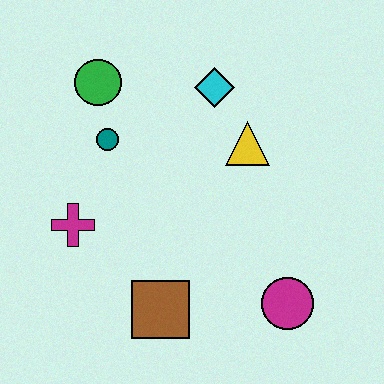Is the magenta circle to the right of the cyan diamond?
Yes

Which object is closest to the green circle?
The teal circle is closest to the green circle.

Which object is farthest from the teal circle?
The magenta circle is farthest from the teal circle.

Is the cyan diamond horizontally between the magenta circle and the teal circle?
Yes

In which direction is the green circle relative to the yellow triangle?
The green circle is to the left of the yellow triangle.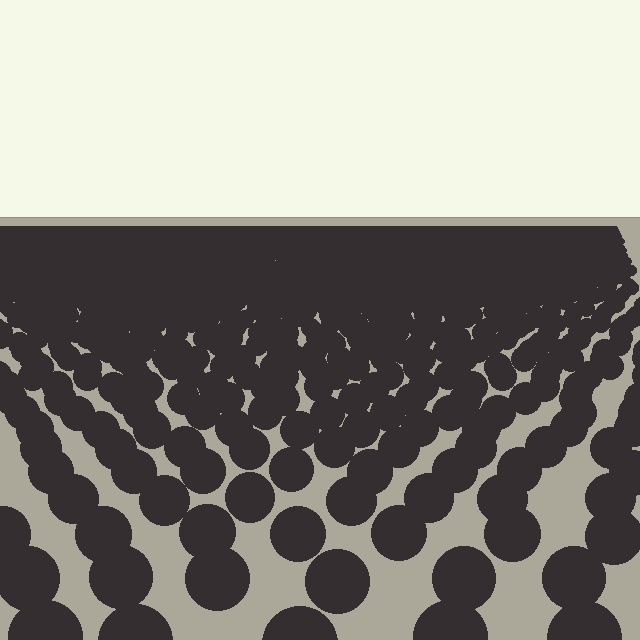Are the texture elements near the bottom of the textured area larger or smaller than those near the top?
Larger. Near the bottom, elements are closer to the viewer and appear at a bigger on-screen size.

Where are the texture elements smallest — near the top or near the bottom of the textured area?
Near the top.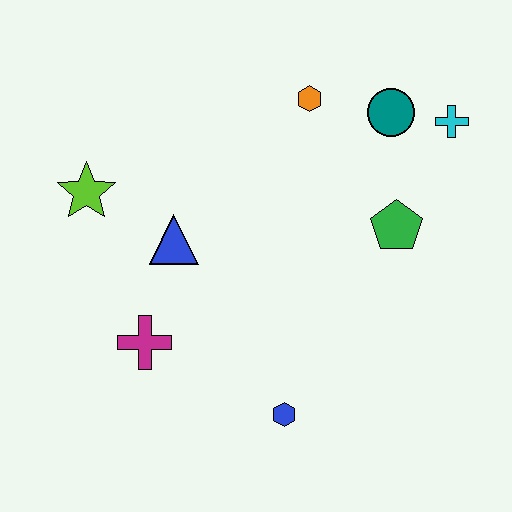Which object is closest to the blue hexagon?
The magenta cross is closest to the blue hexagon.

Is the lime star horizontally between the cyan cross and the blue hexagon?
No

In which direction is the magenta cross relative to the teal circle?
The magenta cross is to the left of the teal circle.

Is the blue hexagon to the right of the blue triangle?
Yes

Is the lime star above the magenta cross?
Yes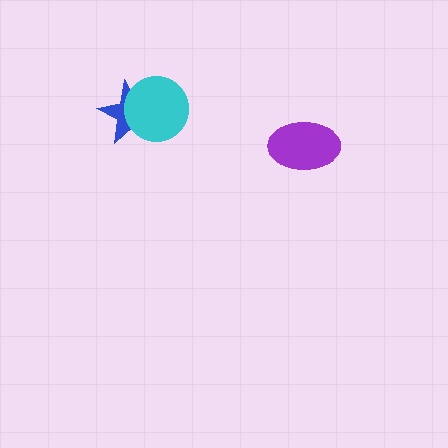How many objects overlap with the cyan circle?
1 object overlaps with the cyan circle.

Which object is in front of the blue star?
The cyan circle is in front of the blue star.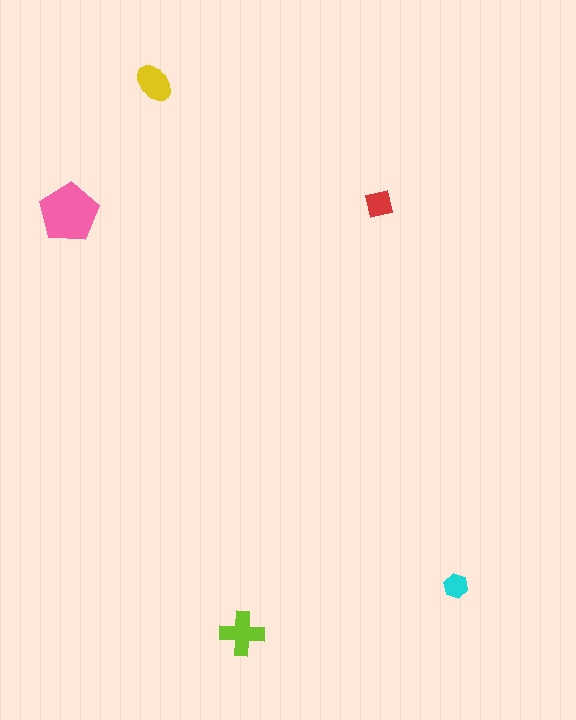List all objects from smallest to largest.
The cyan hexagon, the red square, the yellow ellipse, the lime cross, the pink pentagon.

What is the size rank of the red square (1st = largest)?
4th.